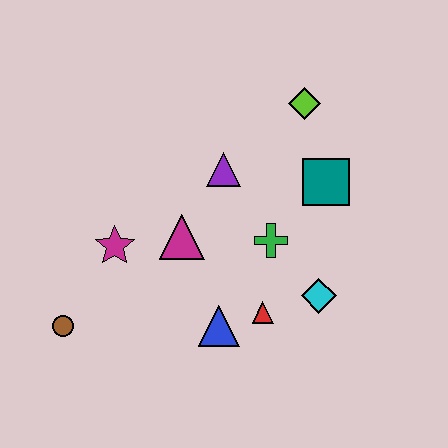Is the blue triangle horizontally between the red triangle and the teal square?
No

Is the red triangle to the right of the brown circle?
Yes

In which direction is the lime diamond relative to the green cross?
The lime diamond is above the green cross.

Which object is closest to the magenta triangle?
The magenta star is closest to the magenta triangle.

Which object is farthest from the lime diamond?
The brown circle is farthest from the lime diamond.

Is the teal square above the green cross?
Yes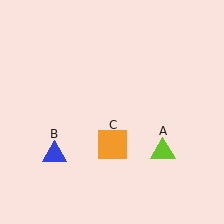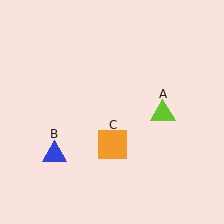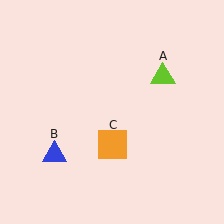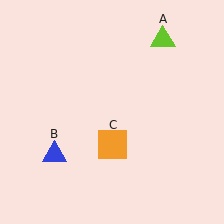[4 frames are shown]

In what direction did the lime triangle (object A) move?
The lime triangle (object A) moved up.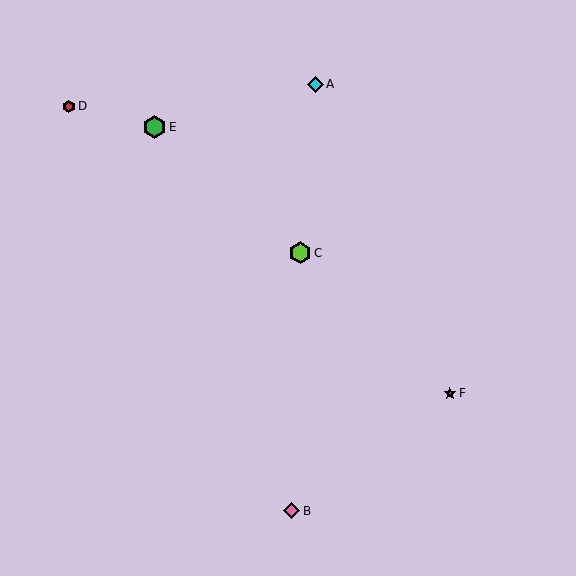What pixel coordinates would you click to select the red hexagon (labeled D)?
Click at (69, 106) to select the red hexagon D.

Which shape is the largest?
The green hexagon (labeled E) is the largest.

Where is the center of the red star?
The center of the red star is at (450, 393).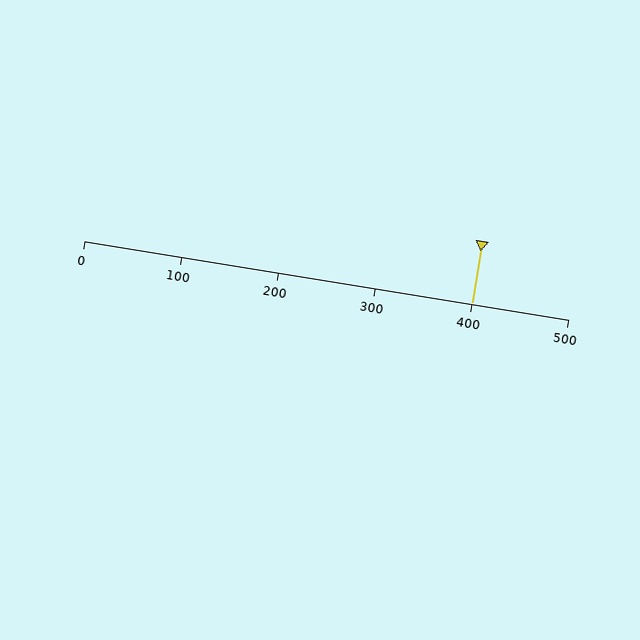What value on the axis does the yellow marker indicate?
The marker indicates approximately 400.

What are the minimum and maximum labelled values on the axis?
The axis runs from 0 to 500.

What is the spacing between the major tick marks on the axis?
The major ticks are spaced 100 apart.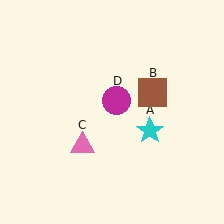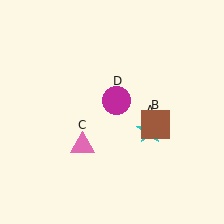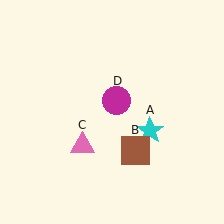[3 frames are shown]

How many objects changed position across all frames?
1 object changed position: brown square (object B).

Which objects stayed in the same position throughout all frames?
Cyan star (object A) and pink triangle (object C) and magenta circle (object D) remained stationary.